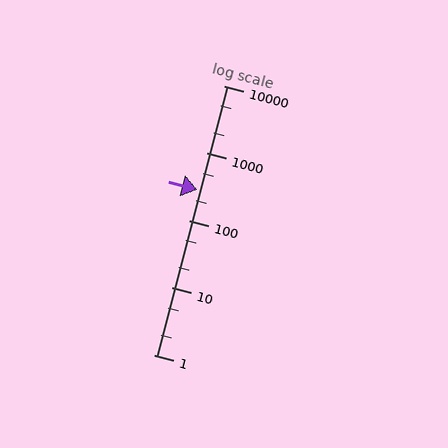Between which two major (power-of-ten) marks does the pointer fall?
The pointer is between 100 and 1000.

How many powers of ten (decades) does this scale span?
The scale spans 4 decades, from 1 to 10000.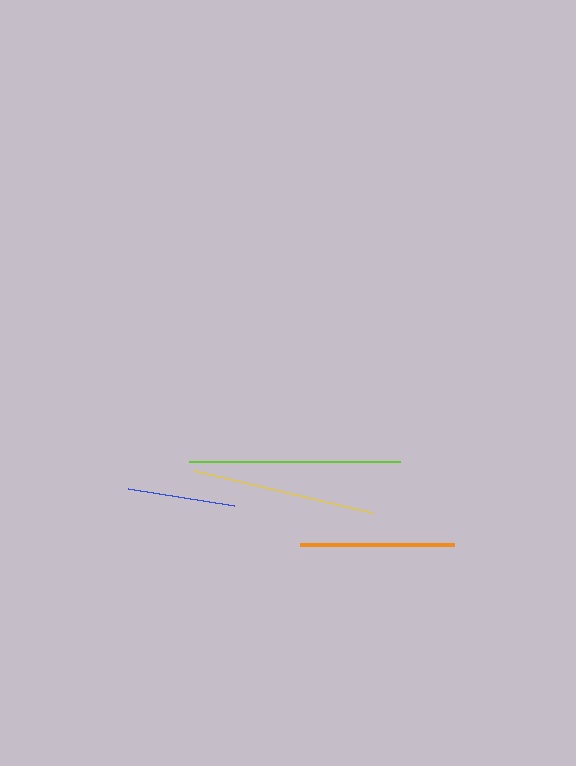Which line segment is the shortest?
The blue line is the shortest at approximately 108 pixels.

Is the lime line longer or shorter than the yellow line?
The lime line is longer than the yellow line.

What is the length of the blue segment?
The blue segment is approximately 108 pixels long.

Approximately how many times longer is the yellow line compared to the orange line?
The yellow line is approximately 1.2 times the length of the orange line.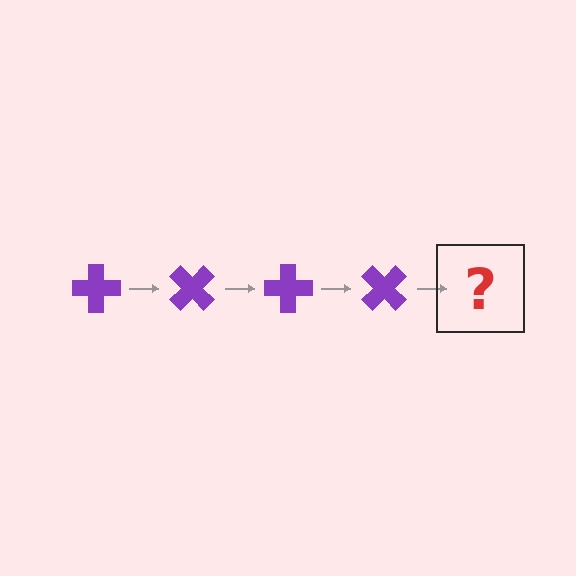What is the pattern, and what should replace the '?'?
The pattern is that the cross rotates 45 degrees each step. The '?' should be a purple cross rotated 180 degrees.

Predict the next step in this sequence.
The next step is a purple cross rotated 180 degrees.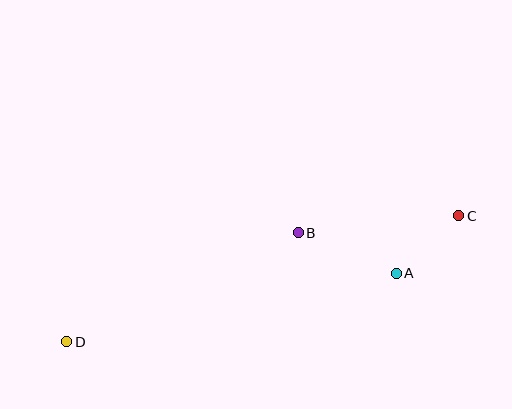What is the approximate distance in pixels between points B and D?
The distance between B and D is approximately 256 pixels.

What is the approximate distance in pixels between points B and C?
The distance between B and C is approximately 161 pixels.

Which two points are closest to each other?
Points A and C are closest to each other.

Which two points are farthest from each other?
Points C and D are farthest from each other.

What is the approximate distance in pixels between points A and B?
The distance between A and B is approximately 106 pixels.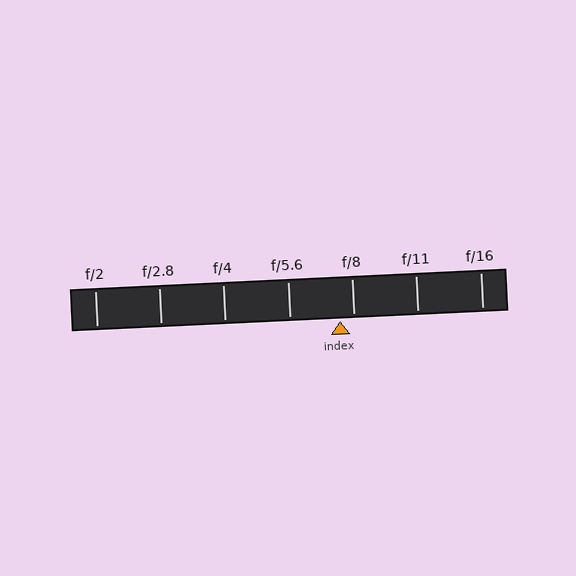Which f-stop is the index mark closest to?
The index mark is closest to f/8.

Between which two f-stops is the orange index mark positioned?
The index mark is between f/5.6 and f/8.